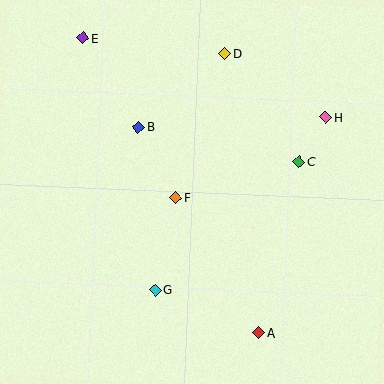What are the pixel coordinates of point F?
Point F is at (175, 197).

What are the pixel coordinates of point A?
Point A is at (259, 333).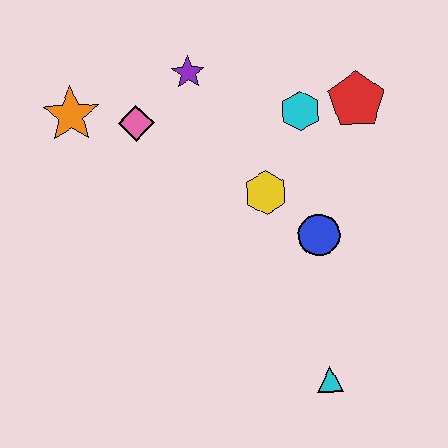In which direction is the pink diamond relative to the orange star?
The pink diamond is to the right of the orange star.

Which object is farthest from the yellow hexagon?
The orange star is farthest from the yellow hexagon.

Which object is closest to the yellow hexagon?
The blue circle is closest to the yellow hexagon.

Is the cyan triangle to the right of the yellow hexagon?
Yes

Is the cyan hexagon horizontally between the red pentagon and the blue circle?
No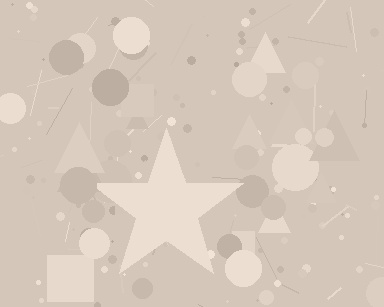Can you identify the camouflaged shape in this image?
The camouflaged shape is a star.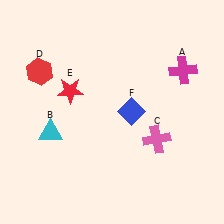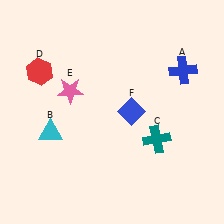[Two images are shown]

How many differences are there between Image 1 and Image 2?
There are 3 differences between the two images.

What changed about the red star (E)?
In Image 1, E is red. In Image 2, it changed to pink.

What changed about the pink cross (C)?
In Image 1, C is pink. In Image 2, it changed to teal.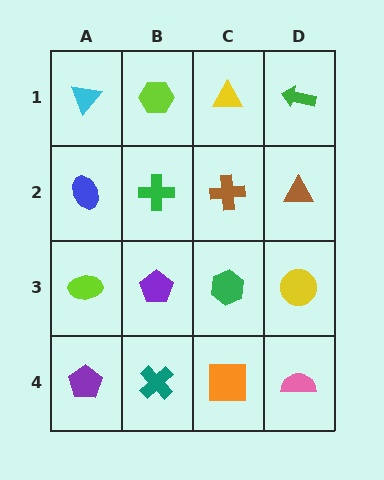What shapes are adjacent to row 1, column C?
A brown cross (row 2, column C), a lime hexagon (row 1, column B), a green arrow (row 1, column D).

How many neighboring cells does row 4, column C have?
3.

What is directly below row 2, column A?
A lime ellipse.